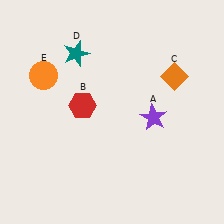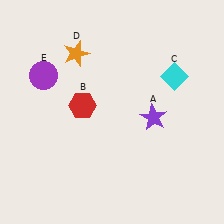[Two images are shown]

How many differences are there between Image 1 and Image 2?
There are 3 differences between the two images.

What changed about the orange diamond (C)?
In Image 1, C is orange. In Image 2, it changed to cyan.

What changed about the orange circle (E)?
In Image 1, E is orange. In Image 2, it changed to purple.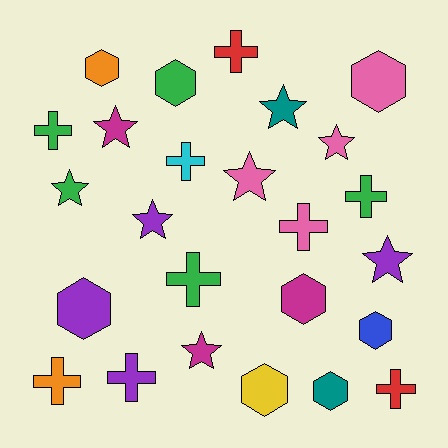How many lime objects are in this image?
There are no lime objects.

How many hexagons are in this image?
There are 8 hexagons.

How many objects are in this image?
There are 25 objects.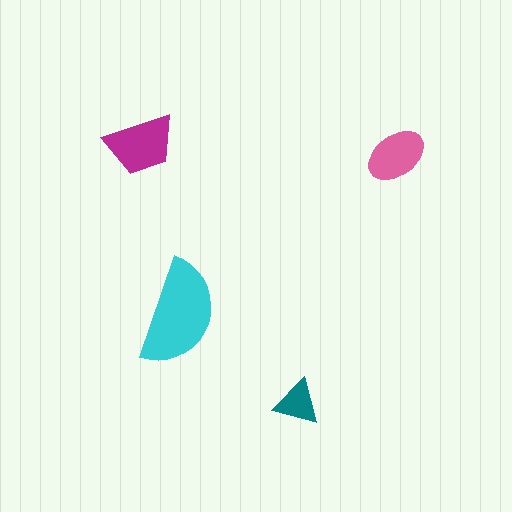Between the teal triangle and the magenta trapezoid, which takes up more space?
The magenta trapezoid.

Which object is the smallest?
The teal triangle.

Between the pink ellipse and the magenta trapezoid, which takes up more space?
The magenta trapezoid.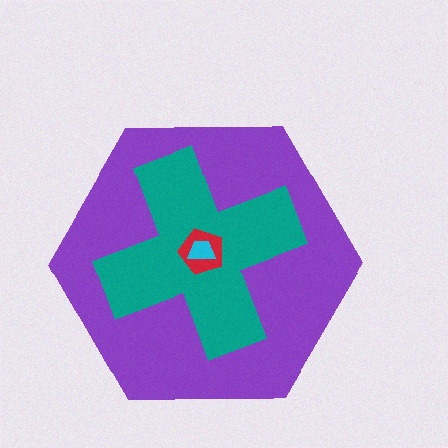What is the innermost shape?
The cyan trapezoid.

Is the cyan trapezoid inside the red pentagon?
Yes.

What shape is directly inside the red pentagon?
The cyan trapezoid.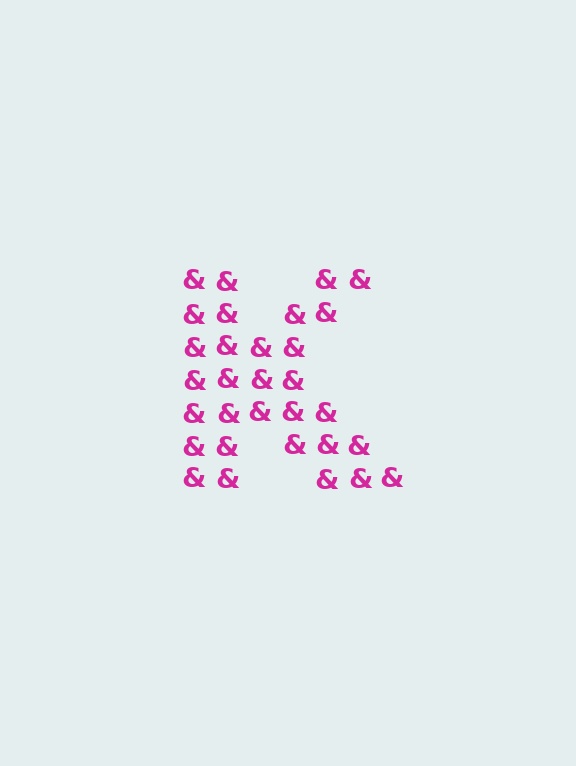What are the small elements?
The small elements are ampersands.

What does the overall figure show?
The overall figure shows the letter K.